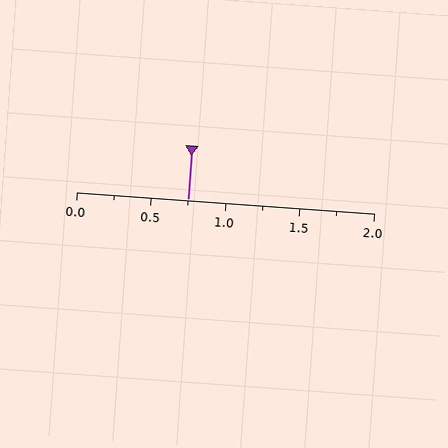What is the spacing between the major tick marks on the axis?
The major ticks are spaced 0.5 apart.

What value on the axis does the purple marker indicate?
The marker indicates approximately 0.75.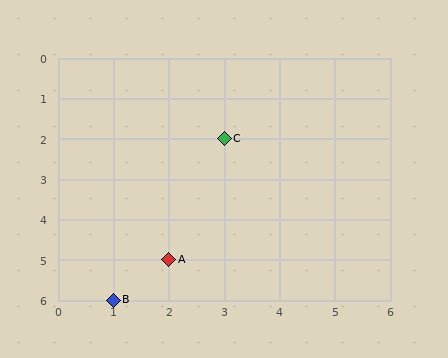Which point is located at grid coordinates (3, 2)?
Point C is at (3, 2).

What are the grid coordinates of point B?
Point B is at grid coordinates (1, 6).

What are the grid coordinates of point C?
Point C is at grid coordinates (3, 2).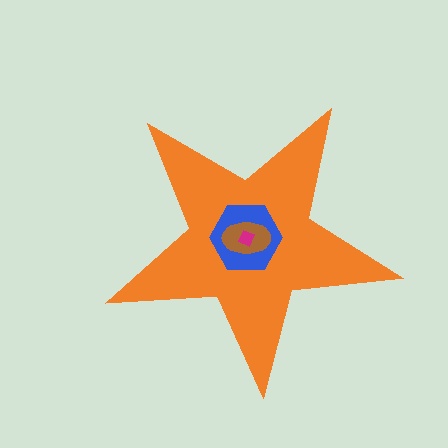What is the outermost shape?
The orange star.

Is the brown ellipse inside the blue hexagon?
Yes.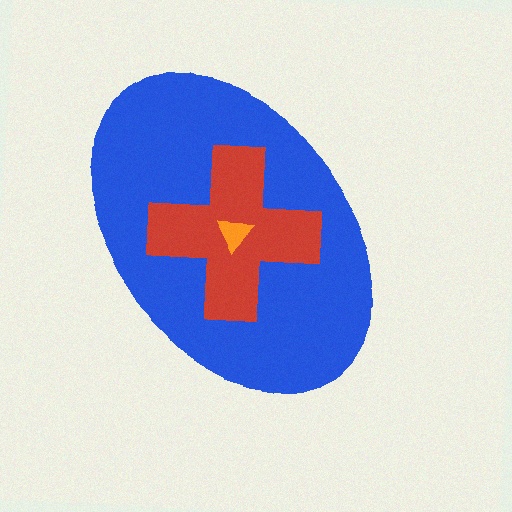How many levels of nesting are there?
3.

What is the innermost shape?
The orange triangle.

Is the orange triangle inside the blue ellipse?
Yes.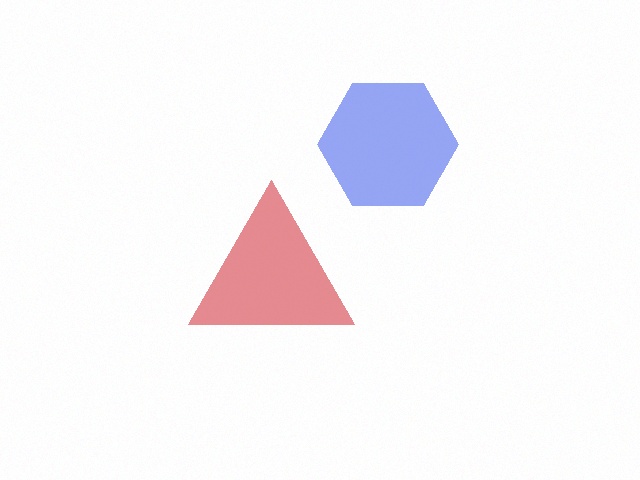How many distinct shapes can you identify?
There are 2 distinct shapes: a blue hexagon, a red triangle.